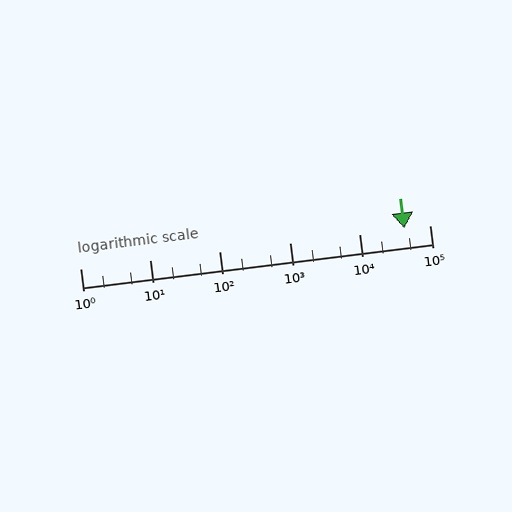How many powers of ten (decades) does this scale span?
The scale spans 5 decades, from 1 to 100000.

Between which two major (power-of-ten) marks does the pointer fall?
The pointer is between 10000 and 100000.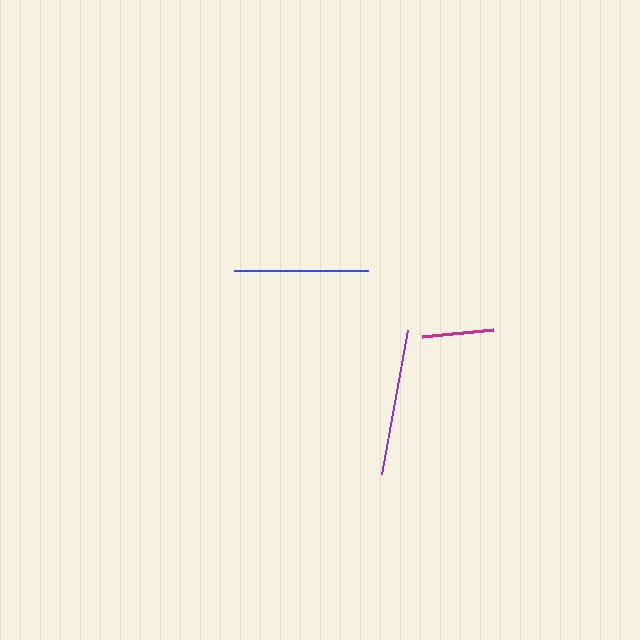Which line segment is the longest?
The purple line is the longest at approximately 146 pixels.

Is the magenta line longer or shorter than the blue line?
The blue line is longer than the magenta line.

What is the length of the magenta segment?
The magenta segment is approximately 71 pixels long.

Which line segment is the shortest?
The magenta line is the shortest at approximately 71 pixels.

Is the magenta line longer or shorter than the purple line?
The purple line is longer than the magenta line.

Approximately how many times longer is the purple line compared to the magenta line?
The purple line is approximately 2.1 times the length of the magenta line.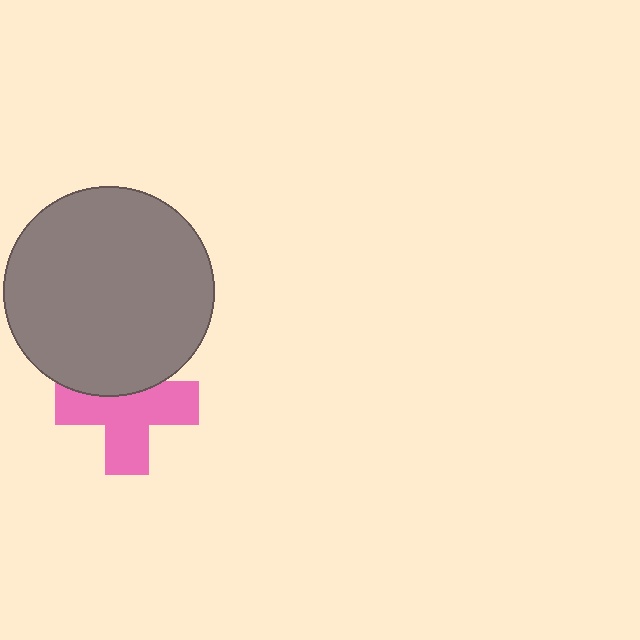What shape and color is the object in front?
The object in front is a gray circle.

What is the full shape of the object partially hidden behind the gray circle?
The partially hidden object is a pink cross.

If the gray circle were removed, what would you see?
You would see the complete pink cross.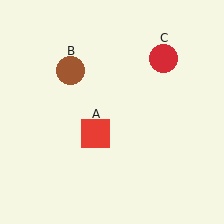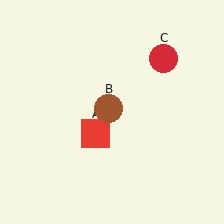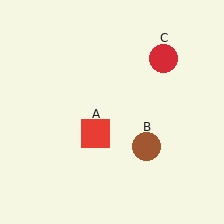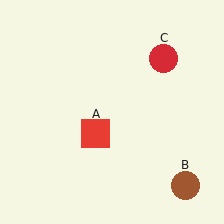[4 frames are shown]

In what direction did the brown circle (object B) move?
The brown circle (object B) moved down and to the right.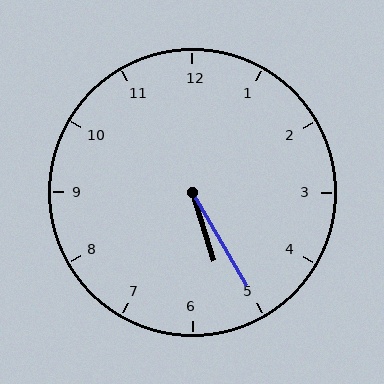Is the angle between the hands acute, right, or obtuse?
It is acute.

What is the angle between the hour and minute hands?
Approximately 12 degrees.